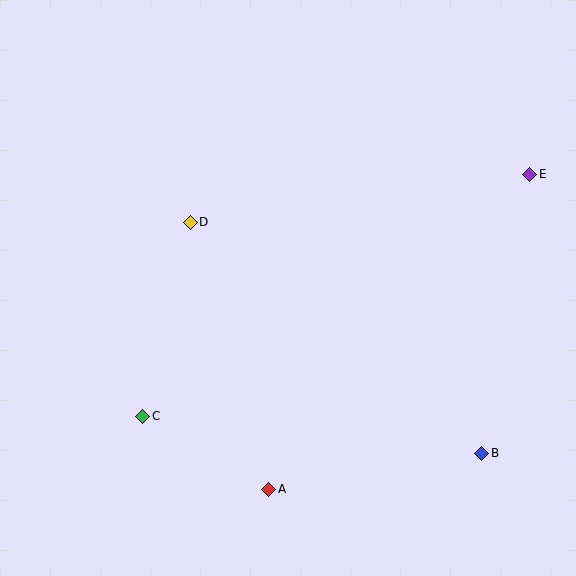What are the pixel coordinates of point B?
Point B is at (482, 453).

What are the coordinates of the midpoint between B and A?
The midpoint between B and A is at (375, 471).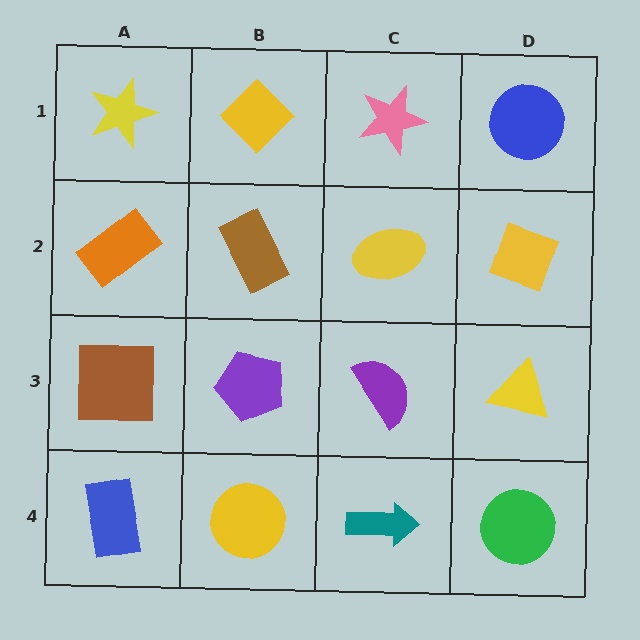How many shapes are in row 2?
4 shapes.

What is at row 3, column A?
A brown square.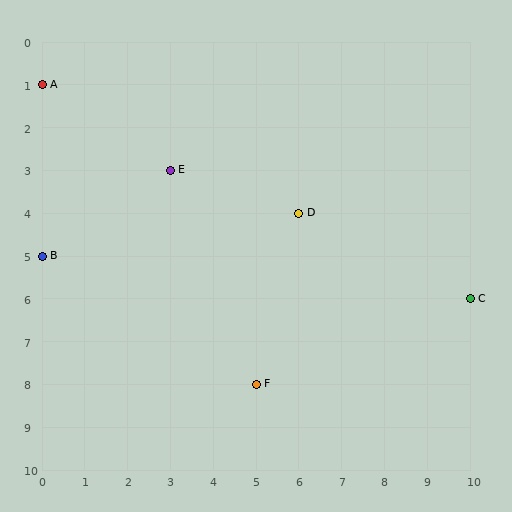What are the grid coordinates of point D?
Point D is at grid coordinates (6, 4).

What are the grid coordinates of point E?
Point E is at grid coordinates (3, 3).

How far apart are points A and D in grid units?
Points A and D are 6 columns and 3 rows apart (about 6.7 grid units diagonally).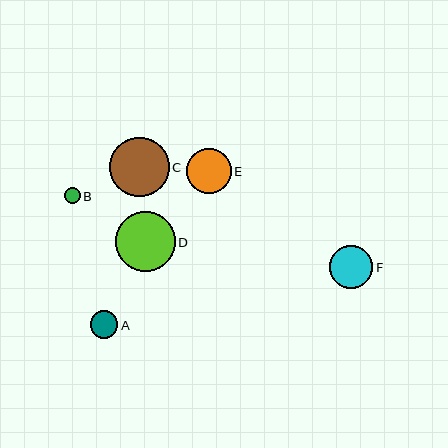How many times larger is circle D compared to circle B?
Circle D is approximately 3.7 times the size of circle B.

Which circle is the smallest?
Circle B is the smallest with a size of approximately 16 pixels.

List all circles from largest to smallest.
From largest to smallest: D, C, E, F, A, B.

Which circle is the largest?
Circle D is the largest with a size of approximately 60 pixels.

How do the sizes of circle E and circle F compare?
Circle E and circle F are approximately the same size.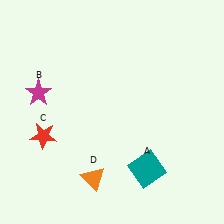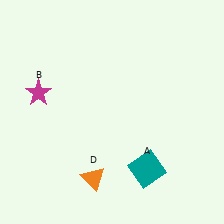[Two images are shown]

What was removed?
The red star (C) was removed in Image 2.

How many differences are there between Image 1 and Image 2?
There is 1 difference between the two images.